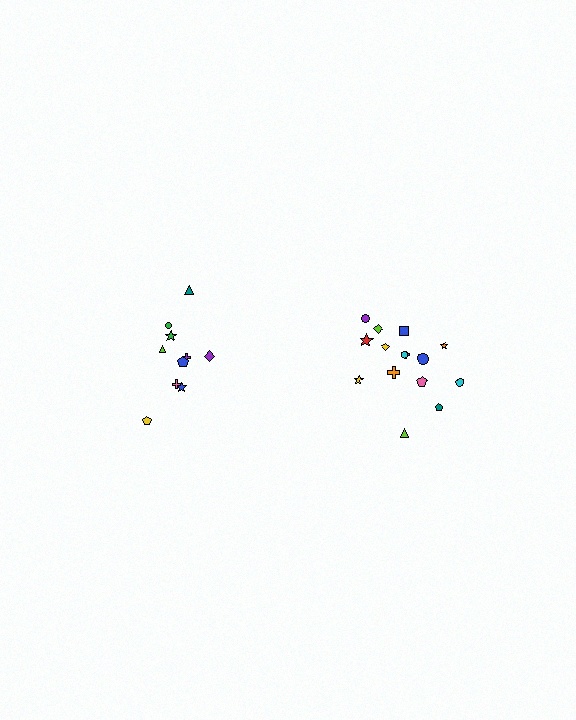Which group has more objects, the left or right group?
The right group.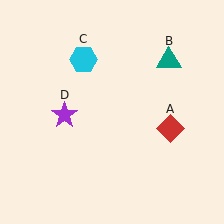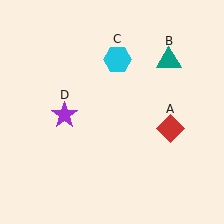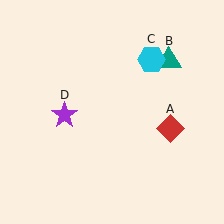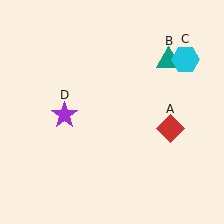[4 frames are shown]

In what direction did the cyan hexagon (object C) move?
The cyan hexagon (object C) moved right.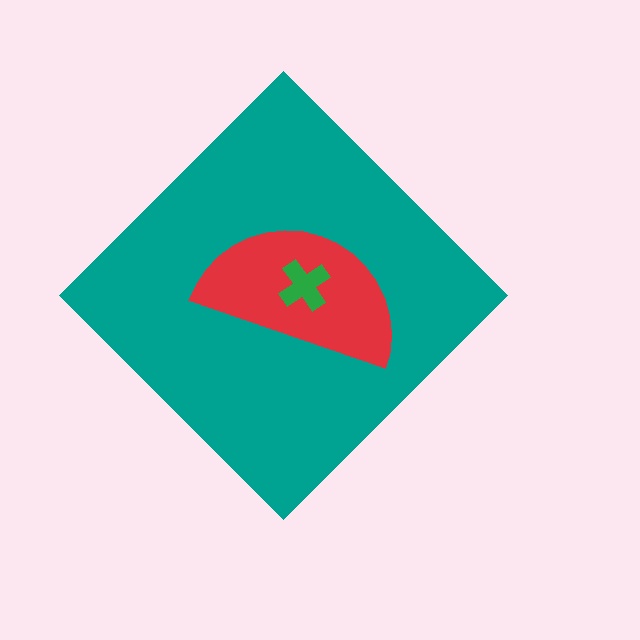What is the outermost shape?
The teal diamond.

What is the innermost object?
The green cross.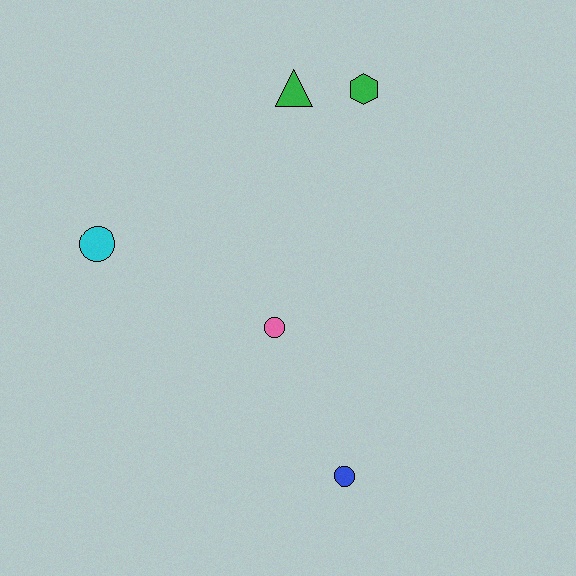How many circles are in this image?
There are 3 circles.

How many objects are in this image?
There are 5 objects.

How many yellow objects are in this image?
There are no yellow objects.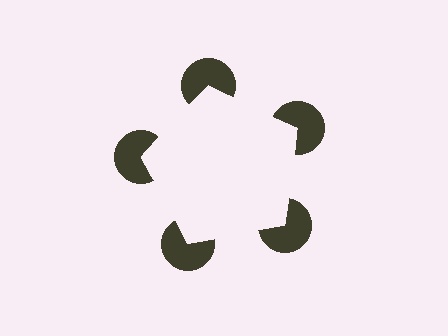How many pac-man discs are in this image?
There are 5 — one at each vertex of the illusory pentagon.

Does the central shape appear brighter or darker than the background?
It typically appears slightly brighter than the background, even though no actual brightness change is drawn.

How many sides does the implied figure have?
5 sides.